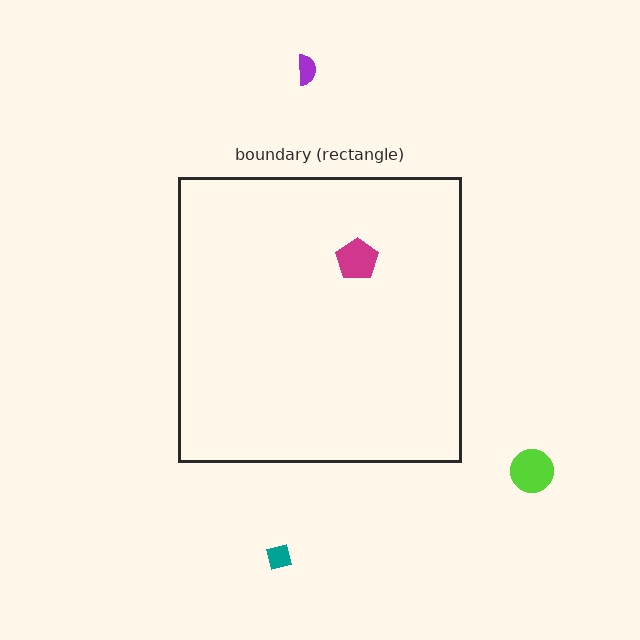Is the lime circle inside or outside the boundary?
Outside.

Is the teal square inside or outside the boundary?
Outside.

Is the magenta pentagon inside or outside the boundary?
Inside.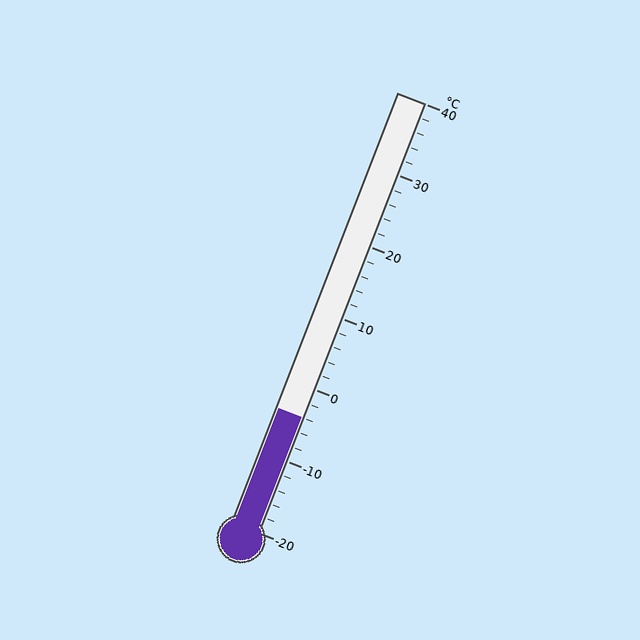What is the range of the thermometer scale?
The thermometer scale ranges from -20°C to 40°C.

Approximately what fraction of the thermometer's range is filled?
The thermometer is filled to approximately 25% of its range.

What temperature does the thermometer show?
The thermometer shows approximately -4°C.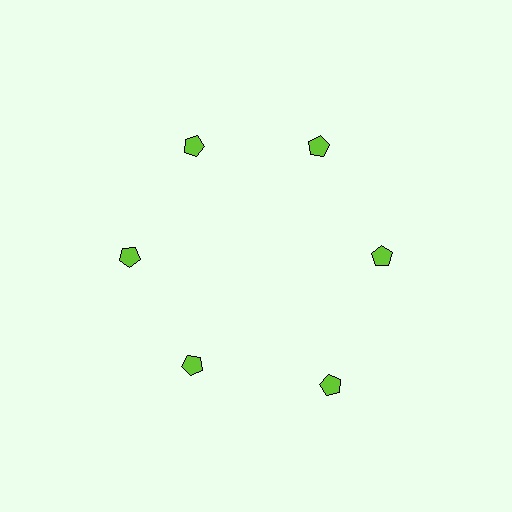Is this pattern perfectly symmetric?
No. The 6 lime pentagons are arranged in a ring, but one element near the 5 o'clock position is pushed outward from the center, breaking the 6-fold rotational symmetry.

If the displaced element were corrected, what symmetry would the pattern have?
It would have 6-fold rotational symmetry — the pattern would map onto itself every 60 degrees.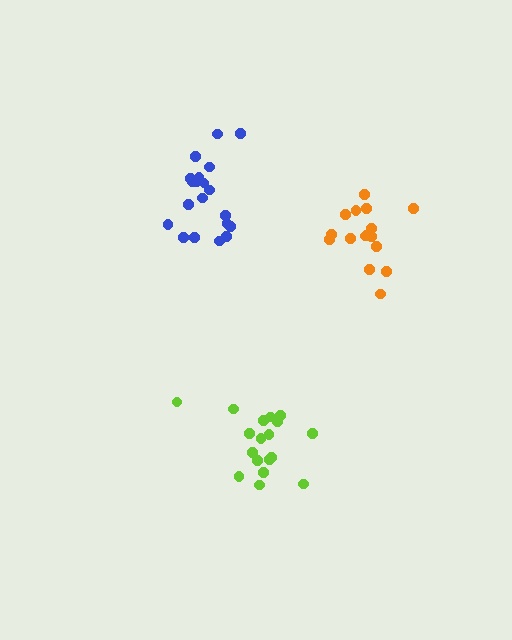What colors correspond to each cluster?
The clusters are colored: blue, lime, orange.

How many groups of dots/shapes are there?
There are 3 groups.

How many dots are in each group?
Group 1: 20 dots, Group 2: 18 dots, Group 3: 16 dots (54 total).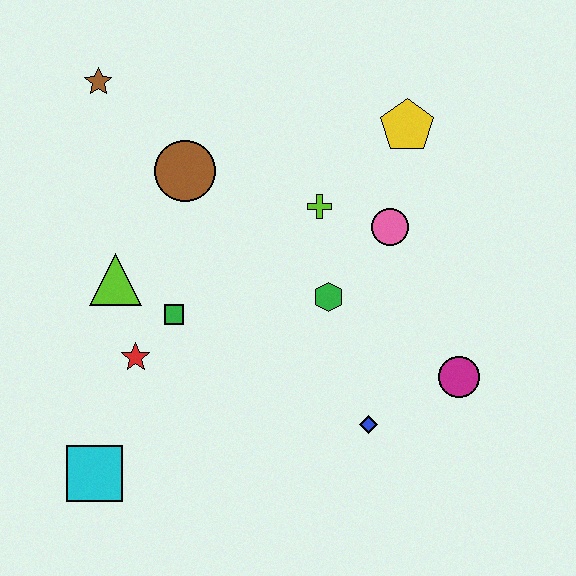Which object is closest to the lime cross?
The pink circle is closest to the lime cross.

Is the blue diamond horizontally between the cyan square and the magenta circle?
Yes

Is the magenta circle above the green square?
No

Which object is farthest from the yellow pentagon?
The cyan square is farthest from the yellow pentagon.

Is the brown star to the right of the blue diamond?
No